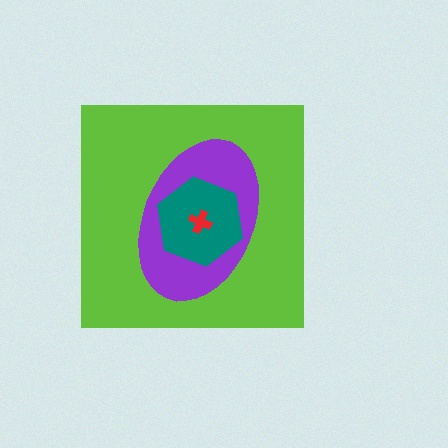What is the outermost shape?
The lime square.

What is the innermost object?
The red cross.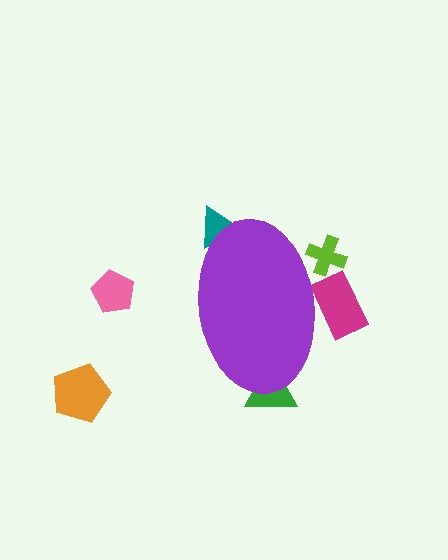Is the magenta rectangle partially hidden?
Yes, the magenta rectangle is partially hidden behind the purple ellipse.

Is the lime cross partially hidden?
Yes, the lime cross is partially hidden behind the purple ellipse.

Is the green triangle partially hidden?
Yes, the green triangle is partially hidden behind the purple ellipse.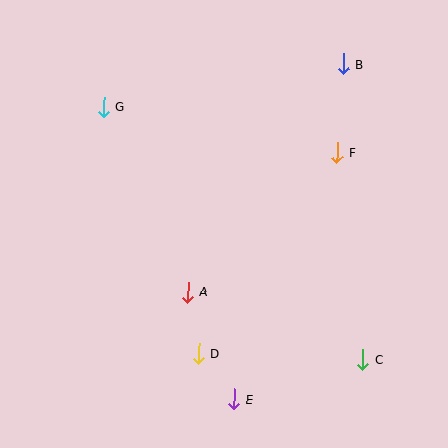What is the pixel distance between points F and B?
The distance between F and B is 89 pixels.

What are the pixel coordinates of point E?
Point E is at (234, 399).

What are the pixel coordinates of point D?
Point D is at (199, 353).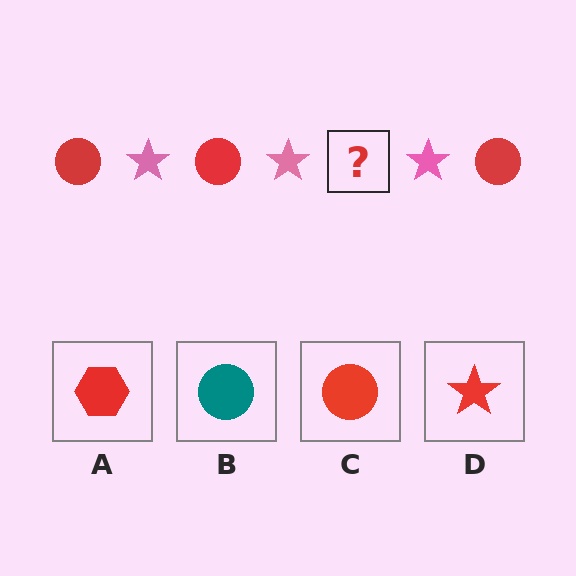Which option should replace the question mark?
Option C.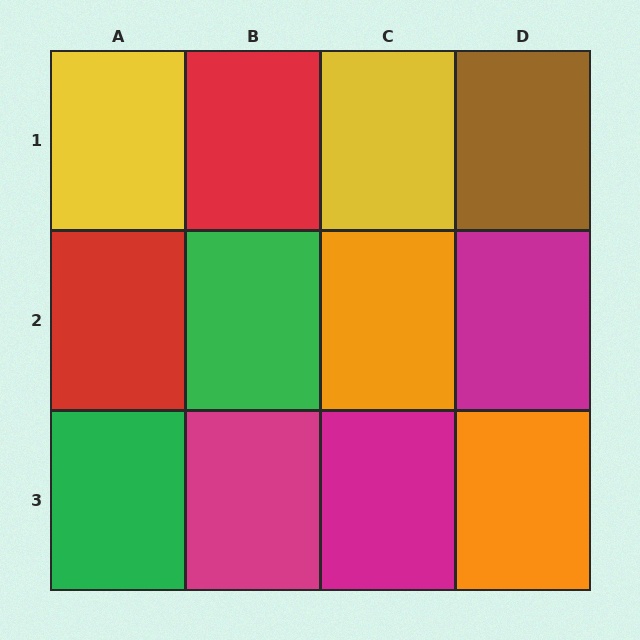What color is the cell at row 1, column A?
Yellow.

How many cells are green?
2 cells are green.